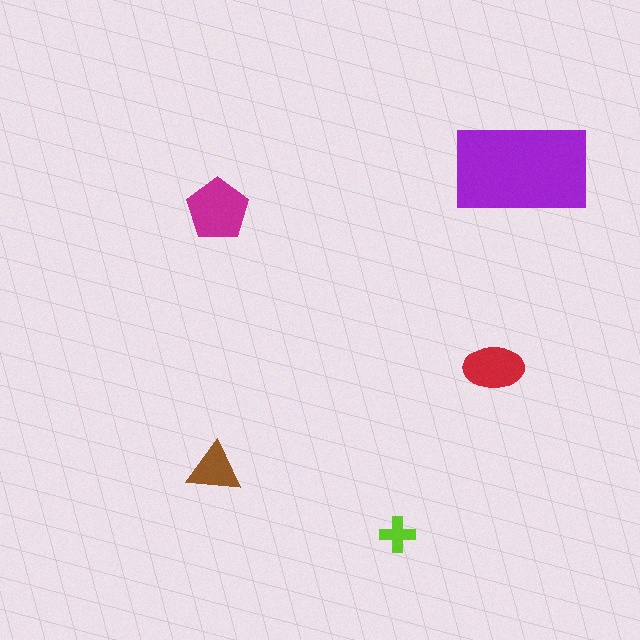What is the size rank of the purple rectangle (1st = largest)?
1st.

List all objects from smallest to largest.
The lime cross, the brown triangle, the red ellipse, the magenta pentagon, the purple rectangle.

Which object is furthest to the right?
The purple rectangle is rightmost.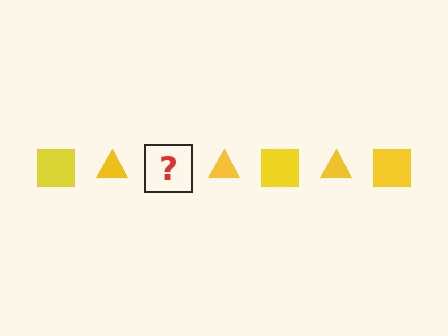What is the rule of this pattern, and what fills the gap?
The rule is that the pattern cycles through square, triangle shapes in yellow. The gap should be filled with a yellow square.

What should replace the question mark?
The question mark should be replaced with a yellow square.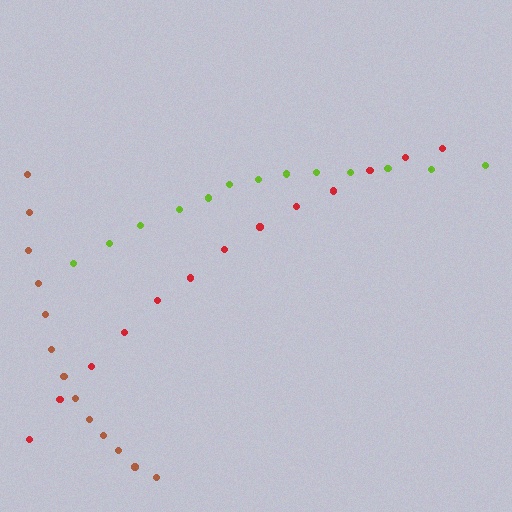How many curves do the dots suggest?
There are 3 distinct paths.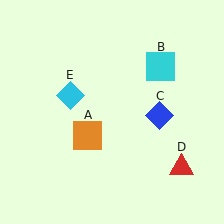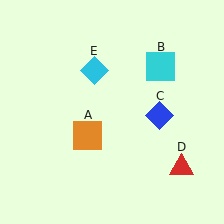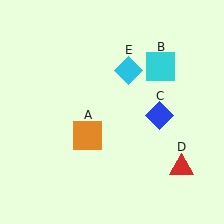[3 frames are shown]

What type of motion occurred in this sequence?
The cyan diamond (object E) rotated clockwise around the center of the scene.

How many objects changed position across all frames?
1 object changed position: cyan diamond (object E).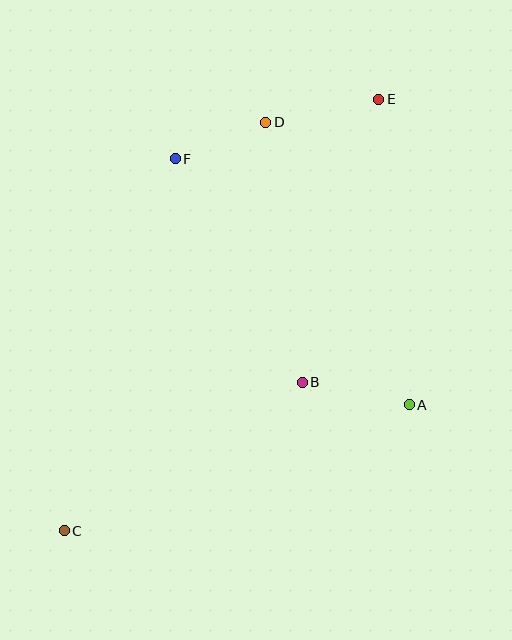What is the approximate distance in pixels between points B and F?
The distance between B and F is approximately 257 pixels.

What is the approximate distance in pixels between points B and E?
The distance between B and E is approximately 293 pixels.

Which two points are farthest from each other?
Points C and E are farthest from each other.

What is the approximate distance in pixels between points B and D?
The distance between B and D is approximately 263 pixels.